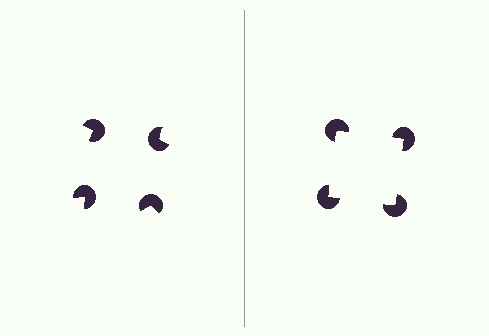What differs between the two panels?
The pac-man discs are positioned identically on both sides; only the wedge orientations differ. On the right they align to a square; on the left they are misaligned.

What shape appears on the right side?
An illusory square.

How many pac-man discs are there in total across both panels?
8 — 4 on each side.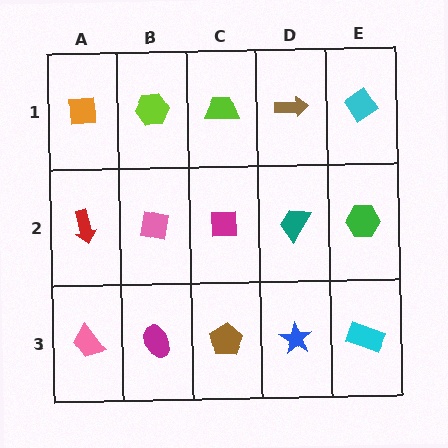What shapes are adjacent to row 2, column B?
A lime hexagon (row 1, column B), a magenta ellipse (row 3, column B), a red arrow (row 2, column A), a magenta square (row 2, column C).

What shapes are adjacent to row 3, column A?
A red arrow (row 2, column A), a magenta ellipse (row 3, column B).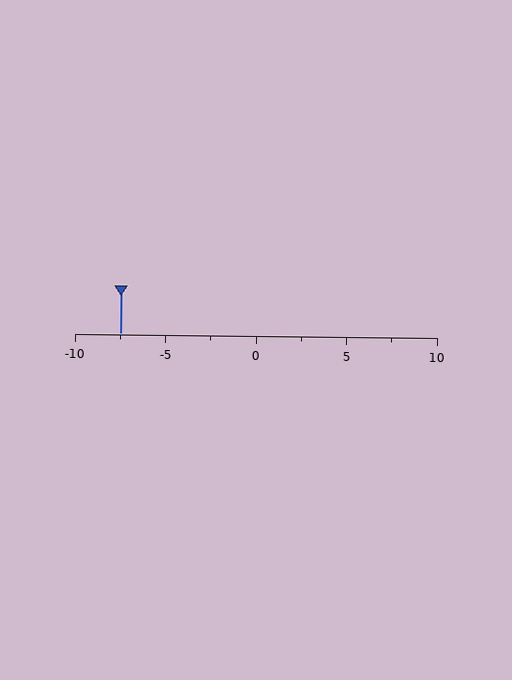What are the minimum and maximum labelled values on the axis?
The axis runs from -10 to 10.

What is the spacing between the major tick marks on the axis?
The major ticks are spaced 5 apart.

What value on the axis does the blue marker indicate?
The marker indicates approximately -7.5.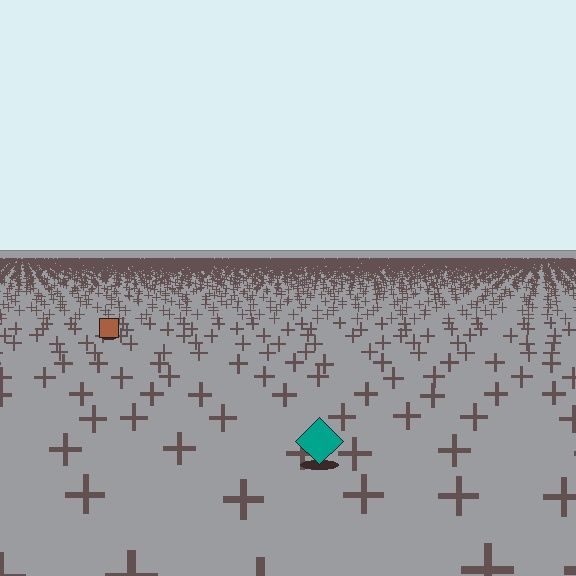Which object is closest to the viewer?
The teal diamond is closest. The texture marks near it are larger and more spread out.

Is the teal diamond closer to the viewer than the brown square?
Yes. The teal diamond is closer — you can tell from the texture gradient: the ground texture is coarser near it.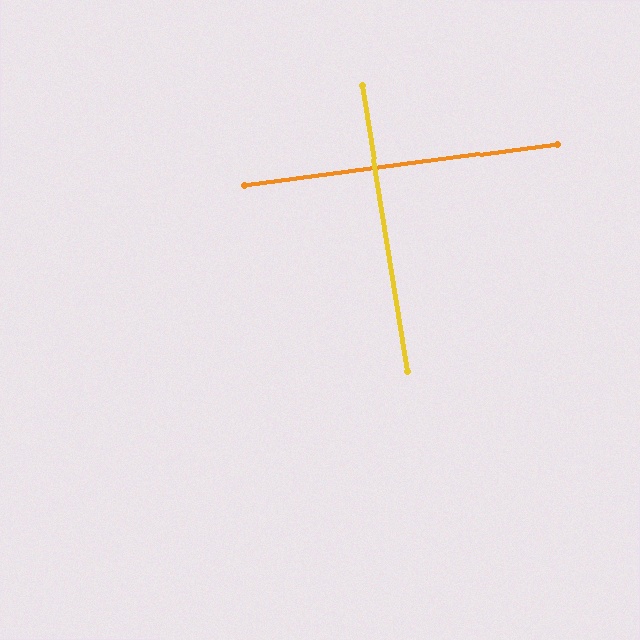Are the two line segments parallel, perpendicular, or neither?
Perpendicular — they meet at approximately 89°.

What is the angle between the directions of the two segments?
Approximately 89 degrees.